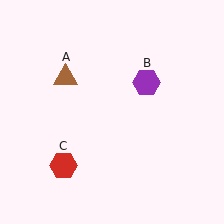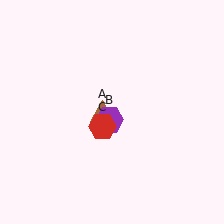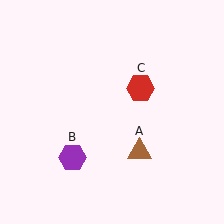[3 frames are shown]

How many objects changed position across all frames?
3 objects changed position: brown triangle (object A), purple hexagon (object B), red hexagon (object C).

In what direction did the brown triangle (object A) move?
The brown triangle (object A) moved down and to the right.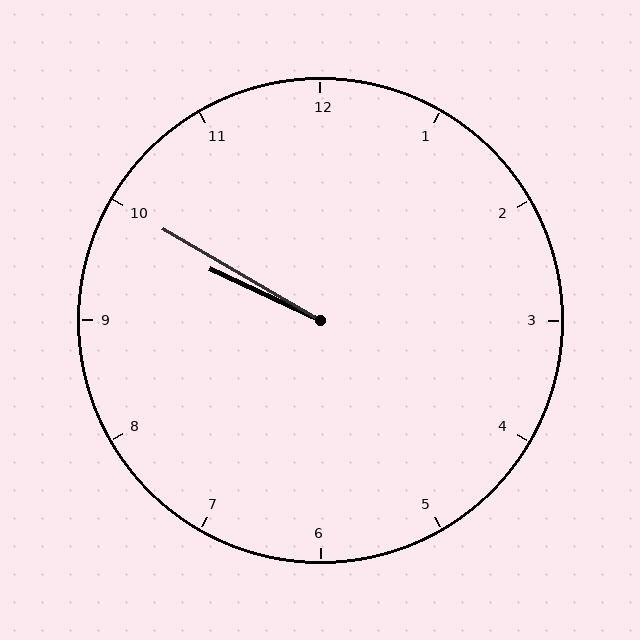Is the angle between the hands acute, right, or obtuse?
It is acute.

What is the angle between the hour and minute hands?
Approximately 5 degrees.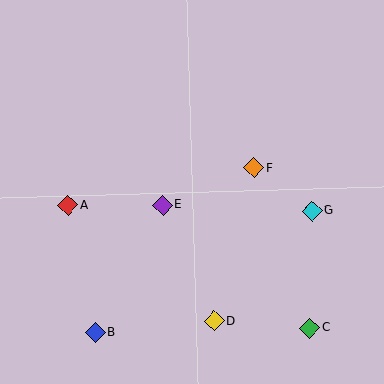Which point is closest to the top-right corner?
Point F is closest to the top-right corner.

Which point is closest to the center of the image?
Point E at (162, 205) is closest to the center.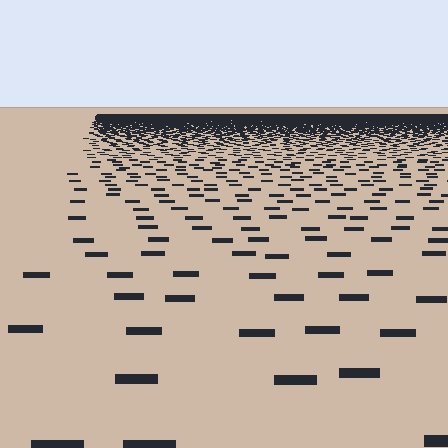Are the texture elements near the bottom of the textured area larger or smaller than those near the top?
Larger. Near the bottom, elements are closer to the viewer and appear at a bigger on-screen size.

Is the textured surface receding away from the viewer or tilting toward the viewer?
The surface is receding away from the viewer. Texture elements get smaller and denser toward the top.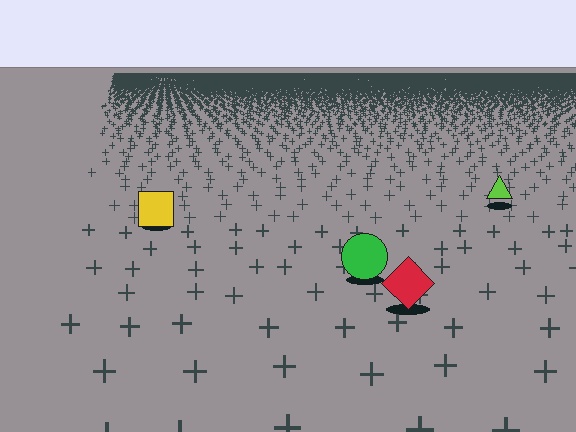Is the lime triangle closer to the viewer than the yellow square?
No. The yellow square is closer — you can tell from the texture gradient: the ground texture is coarser near it.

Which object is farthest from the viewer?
The lime triangle is farthest from the viewer. It appears smaller and the ground texture around it is denser.